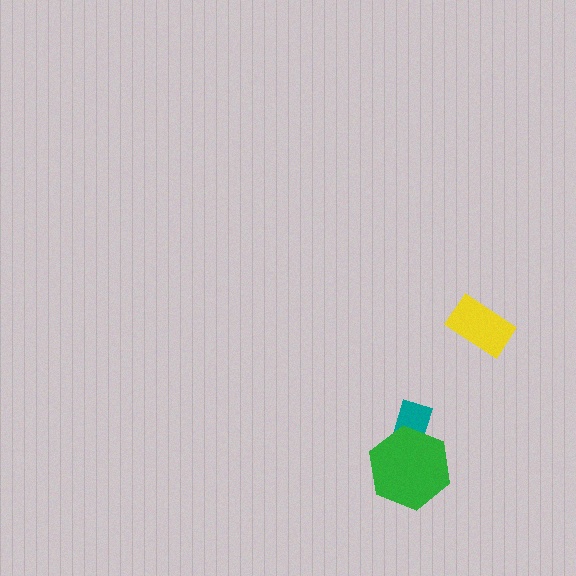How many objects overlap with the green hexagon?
1 object overlaps with the green hexagon.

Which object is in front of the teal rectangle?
The green hexagon is in front of the teal rectangle.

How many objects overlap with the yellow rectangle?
0 objects overlap with the yellow rectangle.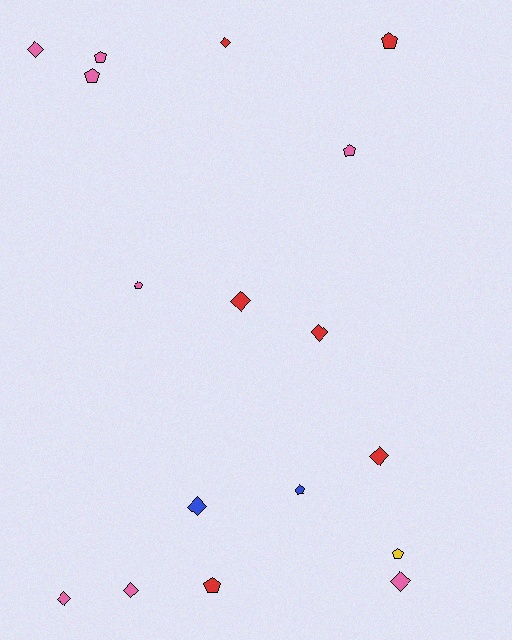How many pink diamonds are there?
There are 4 pink diamonds.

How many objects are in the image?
There are 17 objects.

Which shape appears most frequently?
Diamond, with 9 objects.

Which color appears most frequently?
Pink, with 8 objects.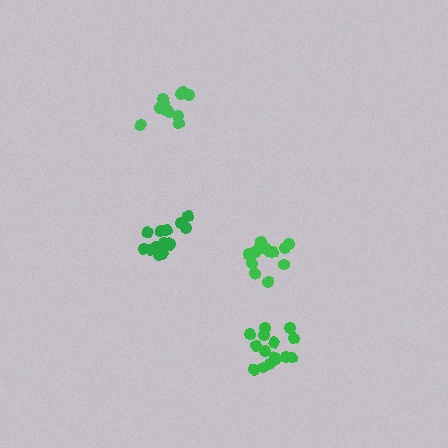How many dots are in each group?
Group 1: 15 dots, Group 2: 13 dots, Group 3: 12 dots, Group 4: 16 dots (56 total).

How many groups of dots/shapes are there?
There are 4 groups.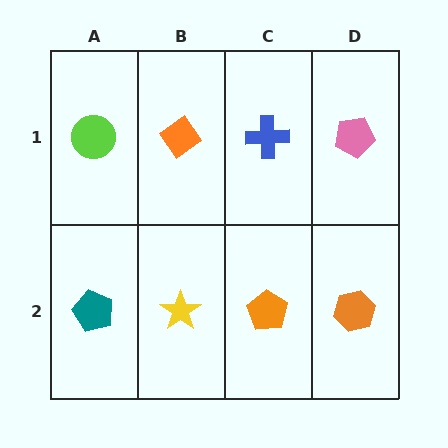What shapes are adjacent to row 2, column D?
A pink pentagon (row 1, column D), an orange pentagon (row 2, column C).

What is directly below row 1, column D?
An orange hexagon.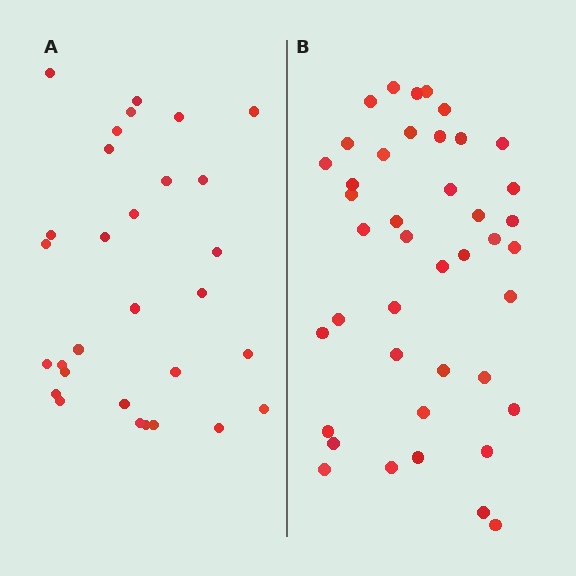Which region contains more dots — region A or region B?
Region B (the right region) has more dots.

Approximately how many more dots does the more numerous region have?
Region B has roughly 12 or so more dots than region A.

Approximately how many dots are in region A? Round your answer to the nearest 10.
About 30 dots.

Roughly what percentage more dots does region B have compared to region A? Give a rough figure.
About 40% more.